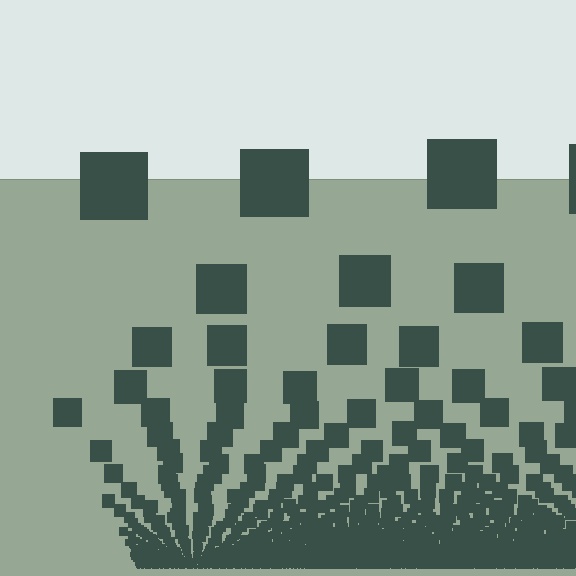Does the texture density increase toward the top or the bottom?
Density increases toward the bottom.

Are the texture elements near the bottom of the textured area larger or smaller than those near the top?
Smaller. The gradient is inverted — elements near the bottom are smaller and denser.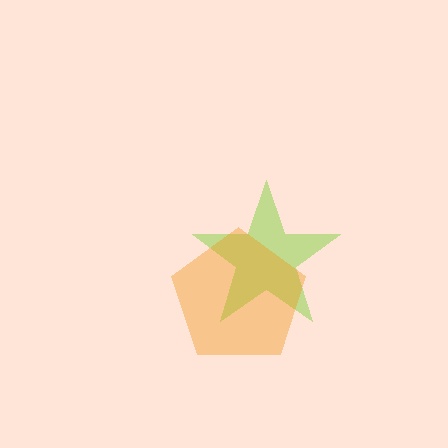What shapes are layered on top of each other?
The layered shapes are: a lime star, an orange pentagon.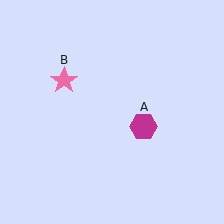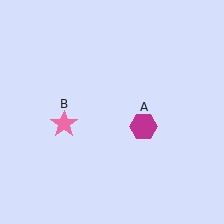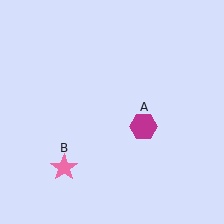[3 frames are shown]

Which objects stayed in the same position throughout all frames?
Magenta hexagon (object A) remained stationary.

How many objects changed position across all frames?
1 object changed position: pink star (object B).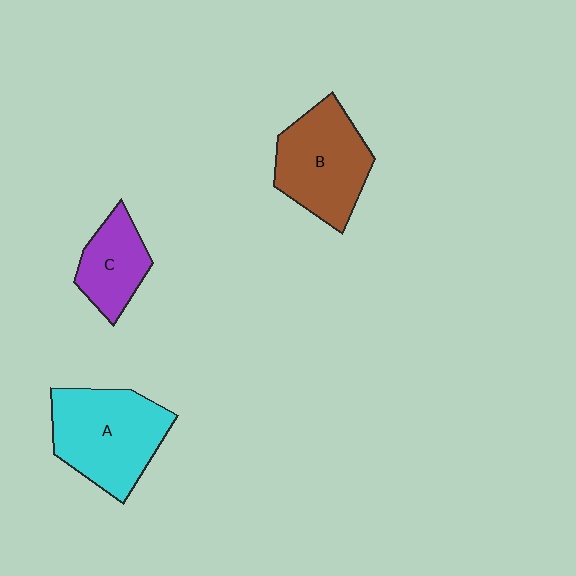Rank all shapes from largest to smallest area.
From largest to smallest: A (cyan), B (brown), C (purple).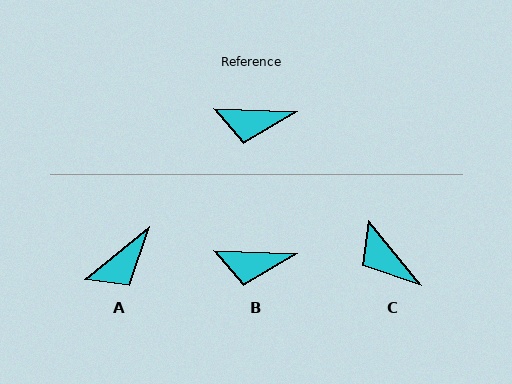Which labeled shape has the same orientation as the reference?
B.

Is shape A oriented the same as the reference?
No, it is off by about 41 degrees.